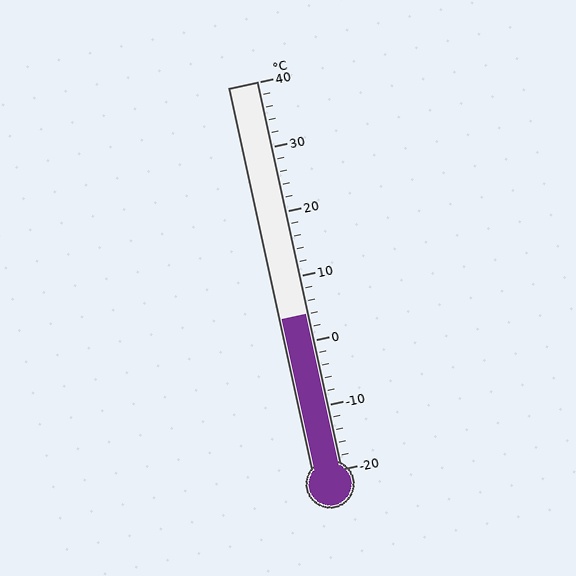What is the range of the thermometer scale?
The thermometer scale ranges from -20°C to 40°C.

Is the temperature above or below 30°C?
The temperature is below 30°C.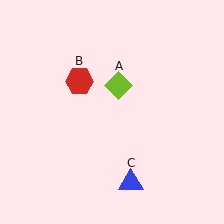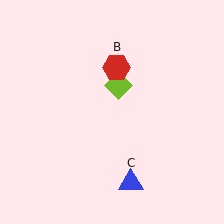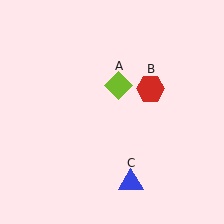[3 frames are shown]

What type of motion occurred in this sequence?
The red hexagon (object B) rotated clockwise around the center of the scene.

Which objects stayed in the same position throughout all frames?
Lime diamond (object A) and blue triangle (object C) remained stationary.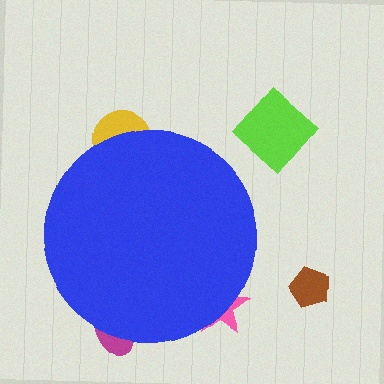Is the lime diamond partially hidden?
No, the lime diamond is fully visible.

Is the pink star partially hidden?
Yes, the pink star is partially hidden behind the blue circle.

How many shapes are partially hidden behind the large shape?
3 shapes are partially hidden.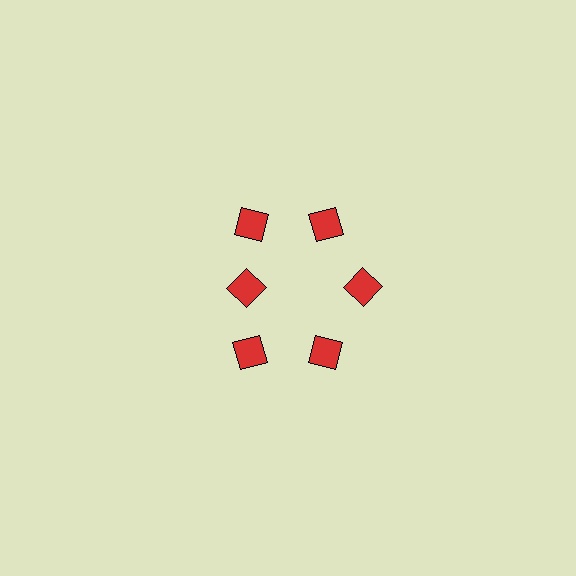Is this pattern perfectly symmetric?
No. The 6 red diamonds are arranged in a ring, but one element near the 9 o'clock position is pulled inward toward the center, breaking the 6-fold rotational symmetry.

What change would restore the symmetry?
The symmetry would be restored by moving it outward, back onto the ring so that all 6 diamonds sit at equal angles and equal distance from the center.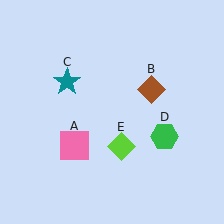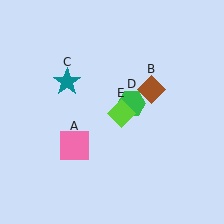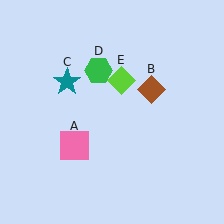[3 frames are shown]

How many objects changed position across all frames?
2 objects changed position: green hexagon (object D), lime diamond (object E).